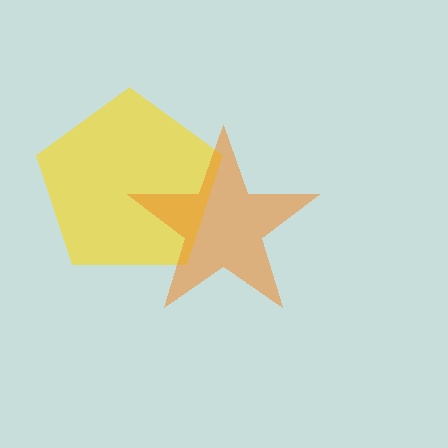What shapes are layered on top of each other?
The layered shapes are: a yellow pentagon, an orange star.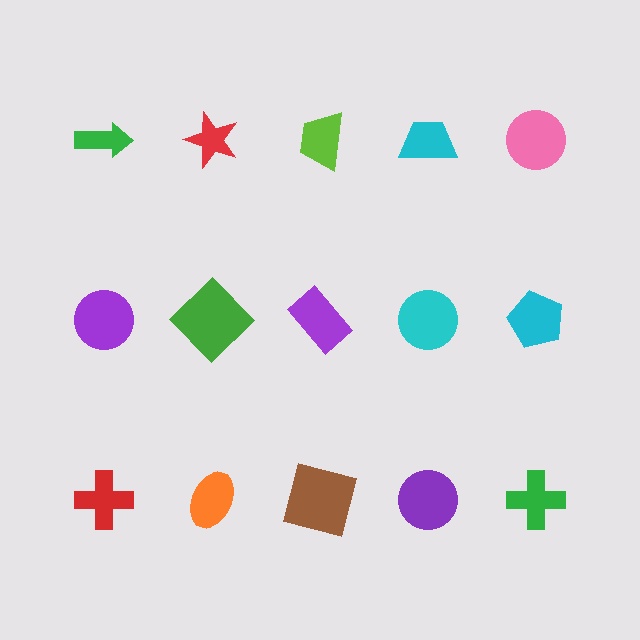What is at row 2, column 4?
A cyan circle.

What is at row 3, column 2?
An orange ellipse.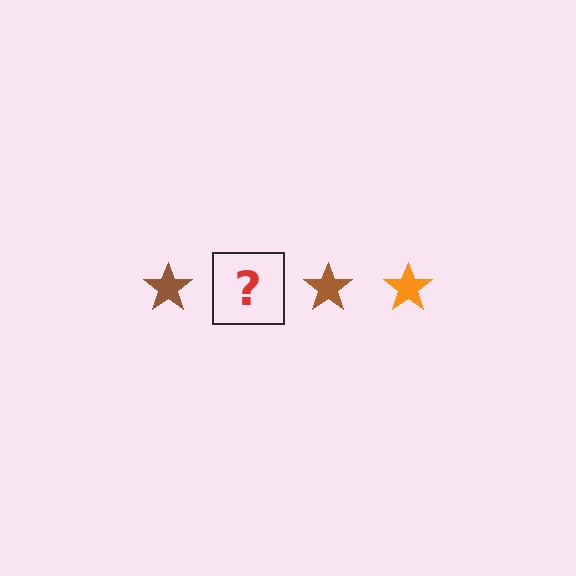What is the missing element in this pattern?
The missing element is an orange star.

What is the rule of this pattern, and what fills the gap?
The rule is that the pattern cycles through brown, orange stars. The gap should be filled with an orange star.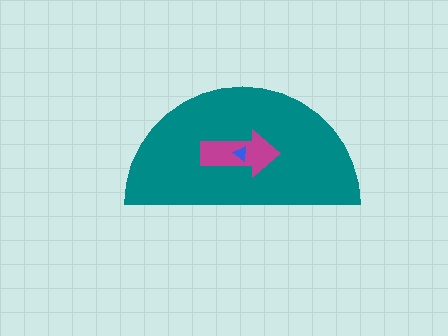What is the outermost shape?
The teal semicircle.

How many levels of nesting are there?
3.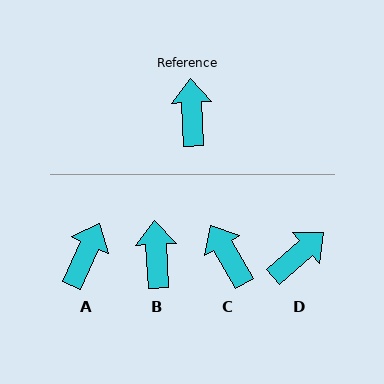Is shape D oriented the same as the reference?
No, it is off by about 52 degrees.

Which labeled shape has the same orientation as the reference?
B.